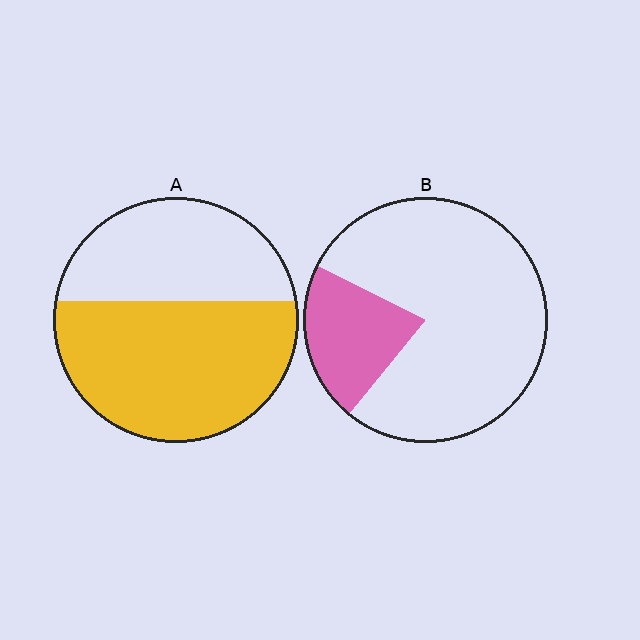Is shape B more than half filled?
No.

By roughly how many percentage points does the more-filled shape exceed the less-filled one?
By roughly 40 percentage points (A over B).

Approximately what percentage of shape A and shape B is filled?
A is approximately 60% and B is approximately 20%.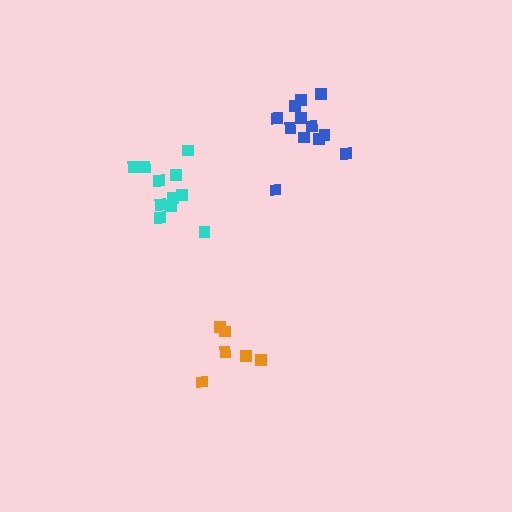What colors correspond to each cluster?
The clusters are colored: cyan, blue, orange.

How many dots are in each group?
Group 1: 11 dots, Group 2: 12 dots, Group 3: 6 dots (29 total).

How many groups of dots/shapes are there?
There are 3 groups.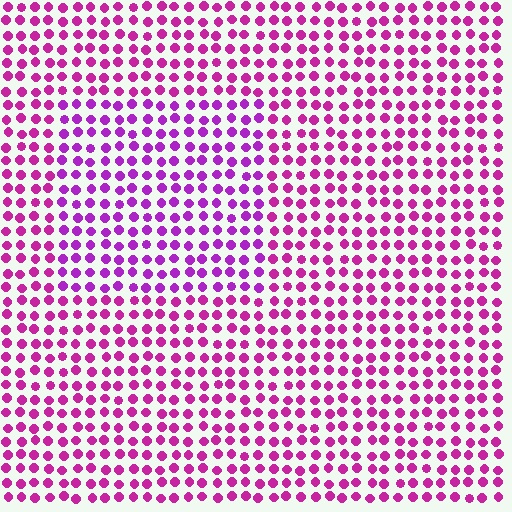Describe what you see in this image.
The image is filled with small magenta elements in a uniform arrangement. A rectangle-shaped region is visible where the elements are tinted to a slightly different hue, forming a subtle color boundary.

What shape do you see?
I see a rectangle.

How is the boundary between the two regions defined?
The boundary is defined purely by a slight shift in hue (about 23 degrees). Spacing, size, and orientation are identical on both sides.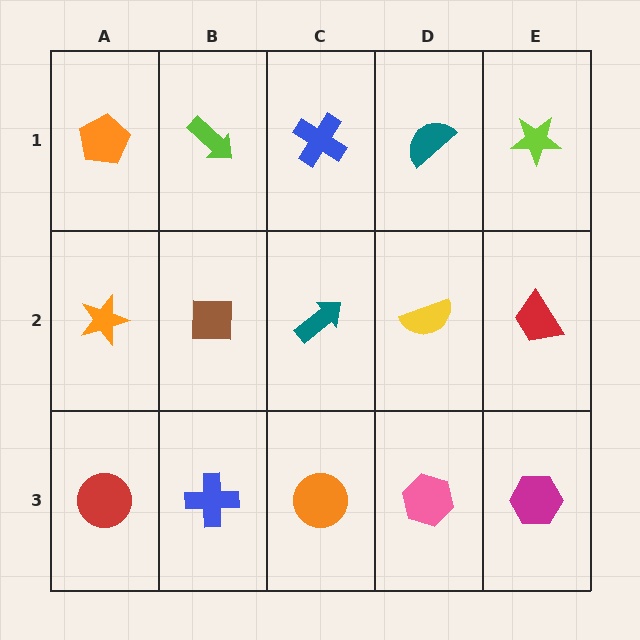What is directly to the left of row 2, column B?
An orange star.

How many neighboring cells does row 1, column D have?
3.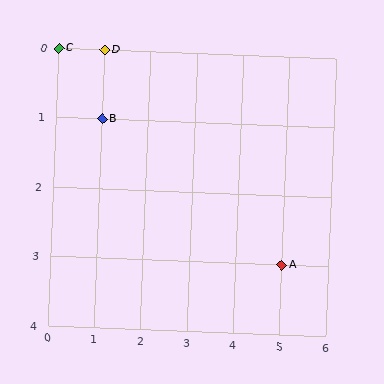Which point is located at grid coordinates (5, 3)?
Point A is at (5, 3).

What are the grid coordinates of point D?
Point D is at grid coordinates (1, 0).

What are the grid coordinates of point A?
Point A is at grid coordinates (5, 3).